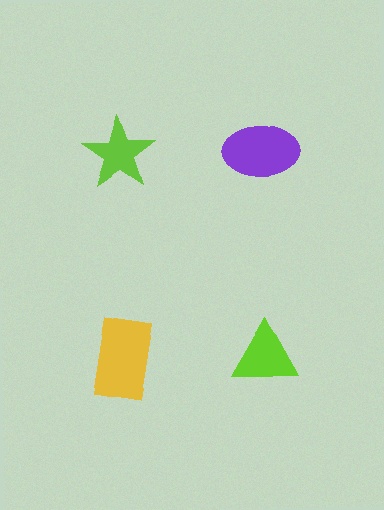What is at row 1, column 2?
A purple ellipse.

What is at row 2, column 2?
A lime triangle.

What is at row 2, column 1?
A yellow rectangle.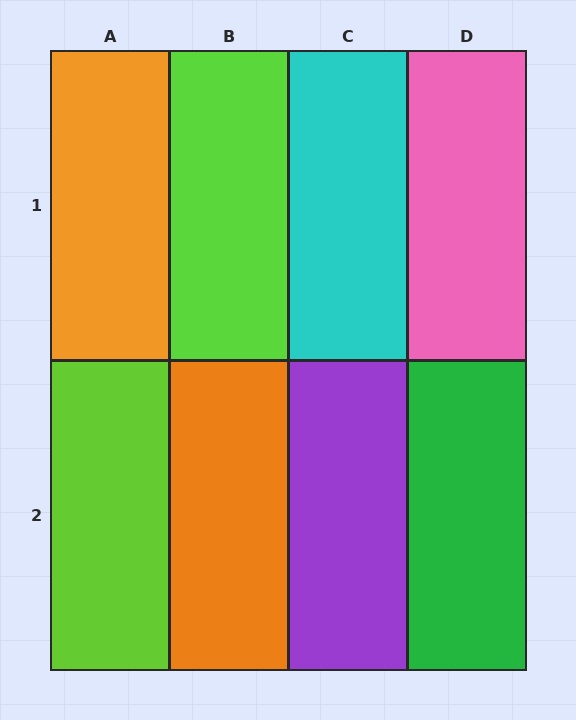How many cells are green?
1 cell is green.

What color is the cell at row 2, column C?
Purple.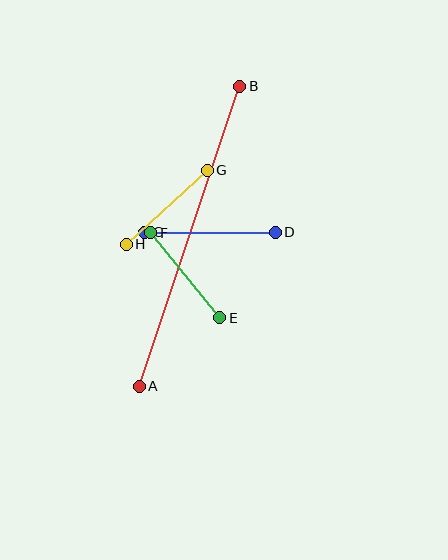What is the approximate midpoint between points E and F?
The midpoint is at approximately (185, 275) pixels.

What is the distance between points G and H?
The distance is approximately 110 pixels.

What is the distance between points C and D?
The distance is approximately 131 pixels.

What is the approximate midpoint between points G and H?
The midpoint is at approximately (167, 207) pixels.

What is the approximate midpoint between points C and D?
The midpoint is at approximately (210, 232) pixels.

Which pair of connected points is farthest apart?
Points A and B are farthest apart.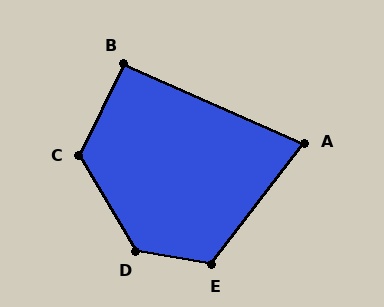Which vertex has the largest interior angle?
D, at approximately 130 degrees.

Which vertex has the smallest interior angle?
A, at approximately 77 degrees.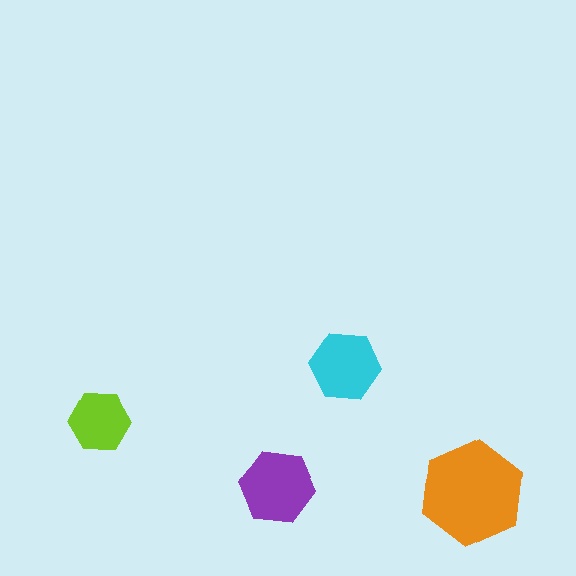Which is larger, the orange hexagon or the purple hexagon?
The orange one.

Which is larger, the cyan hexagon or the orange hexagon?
The orange one.